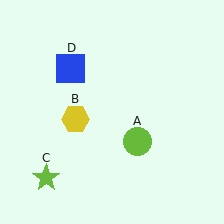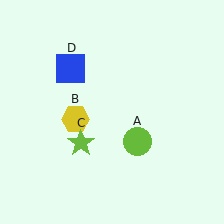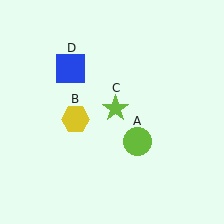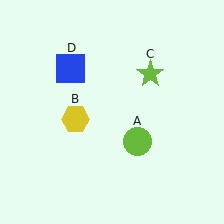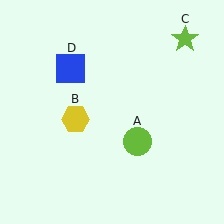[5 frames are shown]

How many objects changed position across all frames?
1 object changed position: lime star (object C).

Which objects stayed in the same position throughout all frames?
Lime circle (object A) and yellow hexagon (object B) and blue square (object D) remained stationary.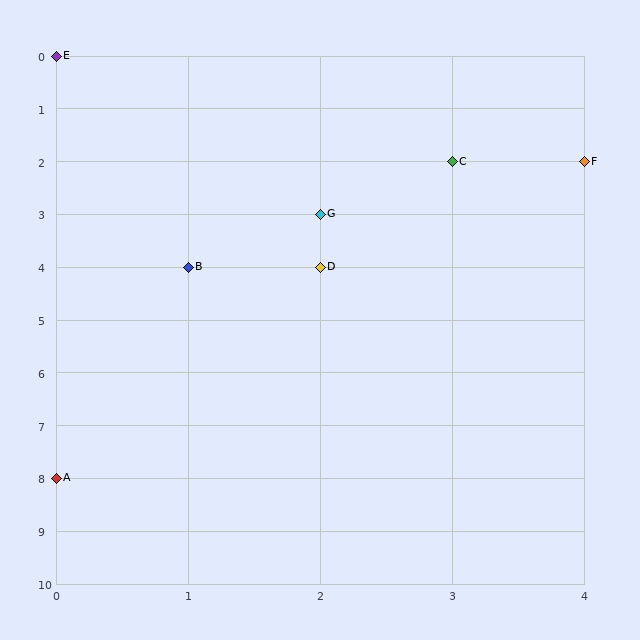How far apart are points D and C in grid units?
Points D and C are 1 column and 2 rows apart (about 2.2 grid units diagonally).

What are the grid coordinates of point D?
Point D is at grid coordinates (2, 4).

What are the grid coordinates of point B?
Point B is at grid coordinates (1, 4).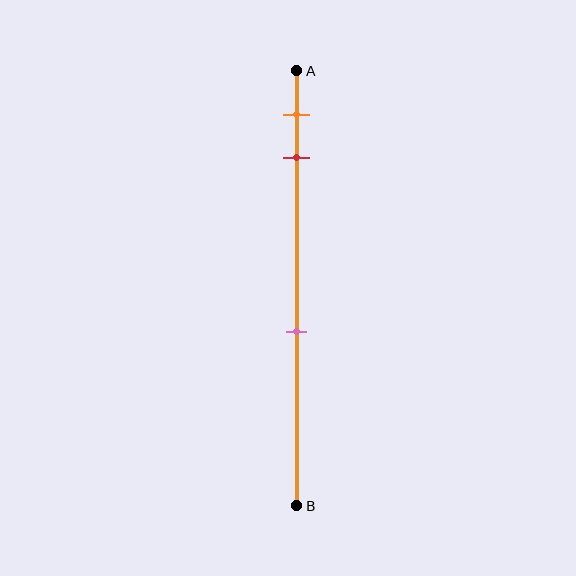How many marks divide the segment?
There are 3 marks dividing the segment.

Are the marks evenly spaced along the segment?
No, the marks are not evenly spaced.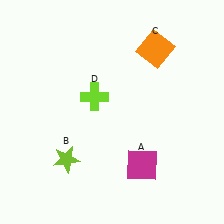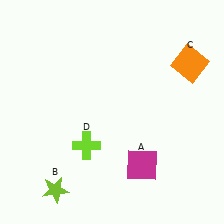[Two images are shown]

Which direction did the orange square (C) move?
The orange square (C) moved right.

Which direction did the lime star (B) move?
The lime star (B) moved down.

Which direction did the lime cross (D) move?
The lime cross (D) moved down.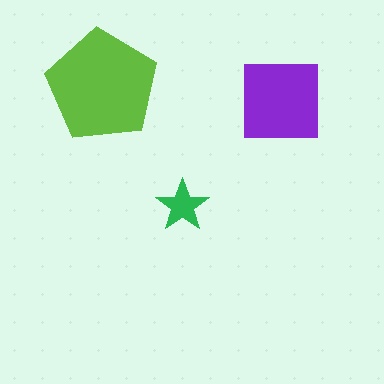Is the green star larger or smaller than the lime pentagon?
Smaller.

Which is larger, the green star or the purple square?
The purple square.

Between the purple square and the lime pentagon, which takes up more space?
The lime pentagon.